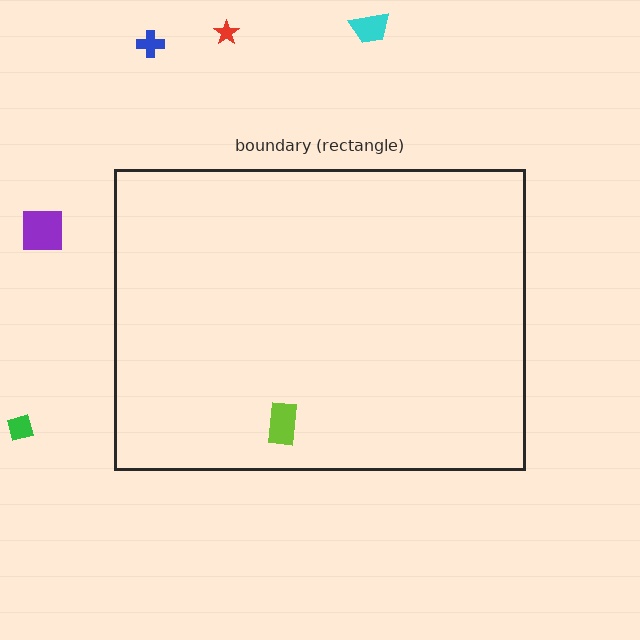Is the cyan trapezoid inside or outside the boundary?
Outside.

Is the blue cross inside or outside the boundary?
Outside.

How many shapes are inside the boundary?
1 inside, 5 outside.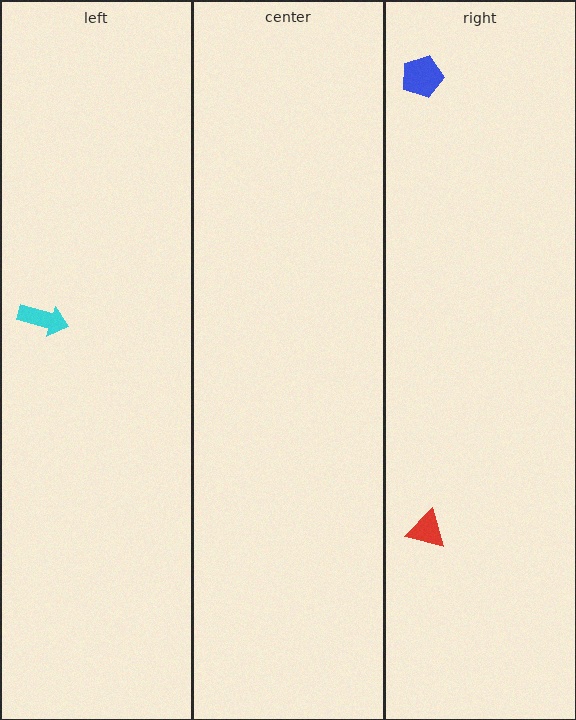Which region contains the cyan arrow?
The left region.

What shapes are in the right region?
The red triangle, the blue pentagon.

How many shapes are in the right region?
2.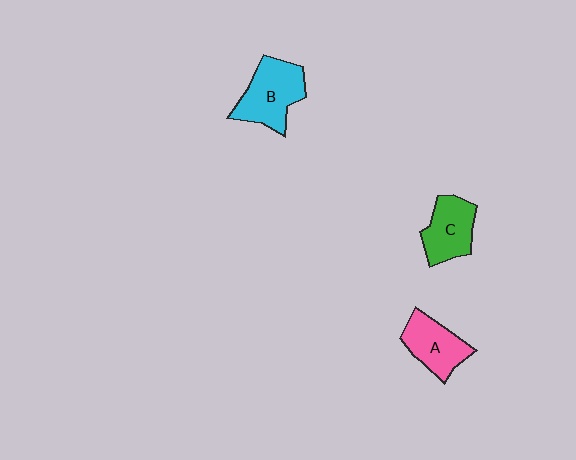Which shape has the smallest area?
Shape A (pink).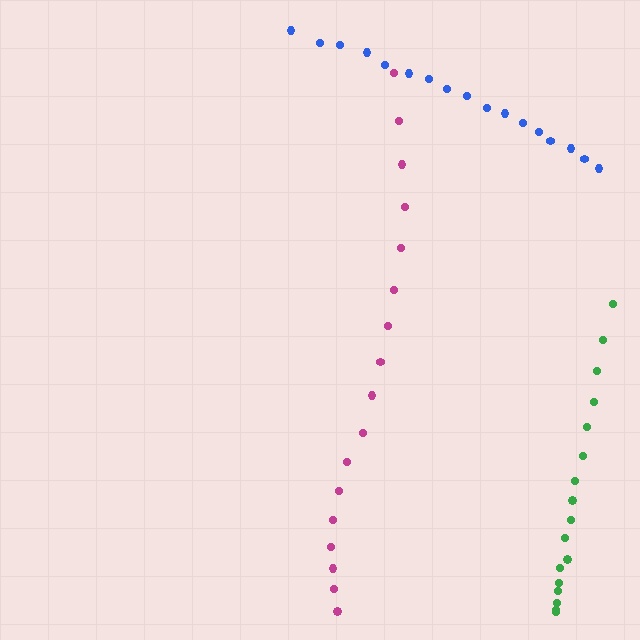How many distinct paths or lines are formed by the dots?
There are 3 distinct paths.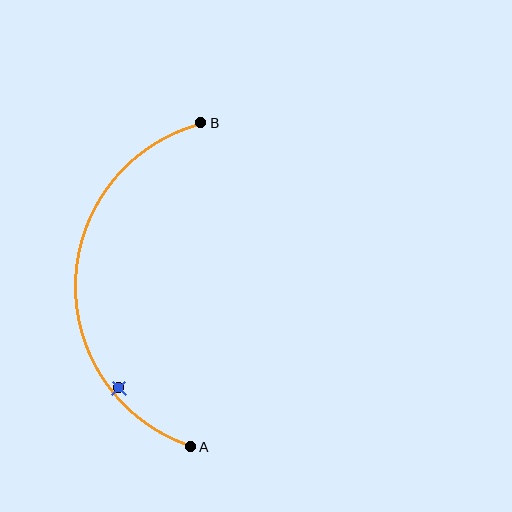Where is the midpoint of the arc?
The arc midpoint is the point on the curve farthest from the straight line joining A and B. It sits to the left of that line.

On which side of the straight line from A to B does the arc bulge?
The arc bulges to the left of the straight line connecting A and B.